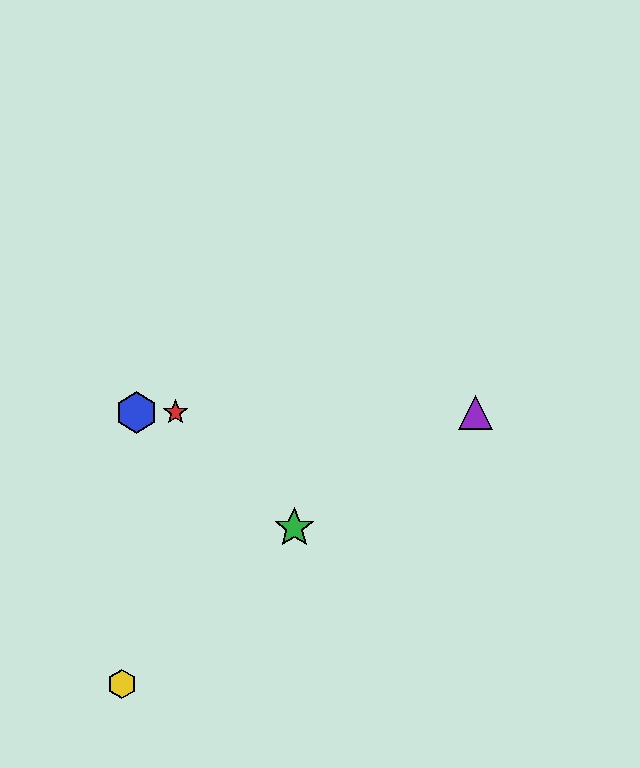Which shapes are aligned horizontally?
The red star, the blue hexagon, the purple triangle are aligned horizontally.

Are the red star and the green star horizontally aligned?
No, the red star is at y≈412 and the green star is at y≈528.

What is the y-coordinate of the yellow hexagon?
The yellow hexagon is at y≈684.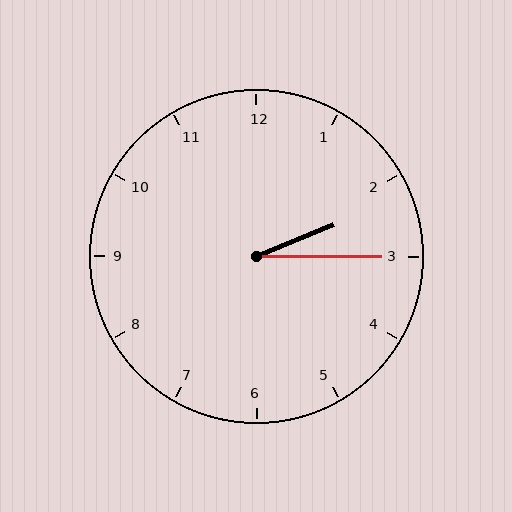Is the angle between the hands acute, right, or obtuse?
It is acute.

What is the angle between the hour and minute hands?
Approximately 22 degrees.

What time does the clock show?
2:15.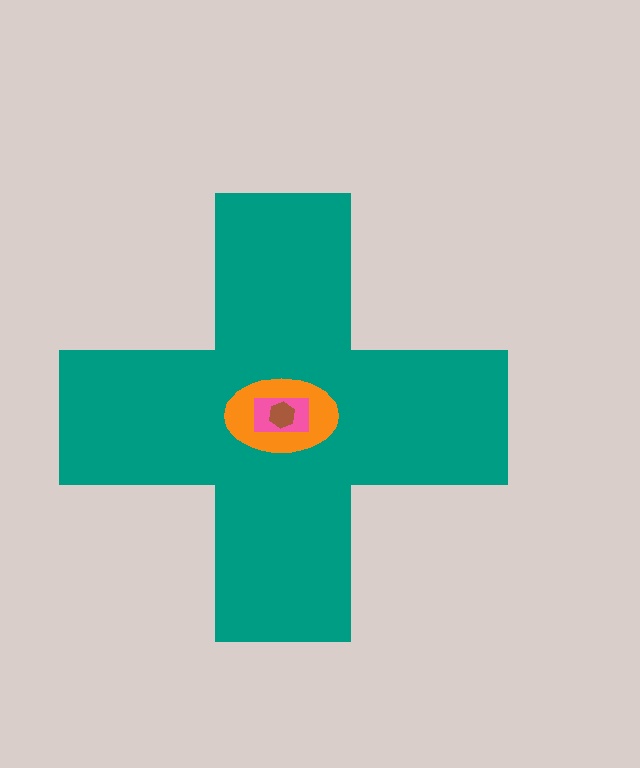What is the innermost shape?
The brown hexagon.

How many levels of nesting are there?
4.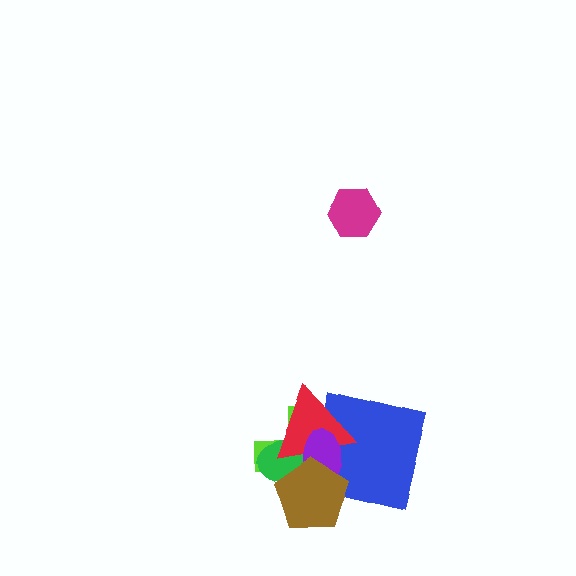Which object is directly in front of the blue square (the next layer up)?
The red triangle is directly in front of the blue square.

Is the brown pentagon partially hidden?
No, no other shape covers it.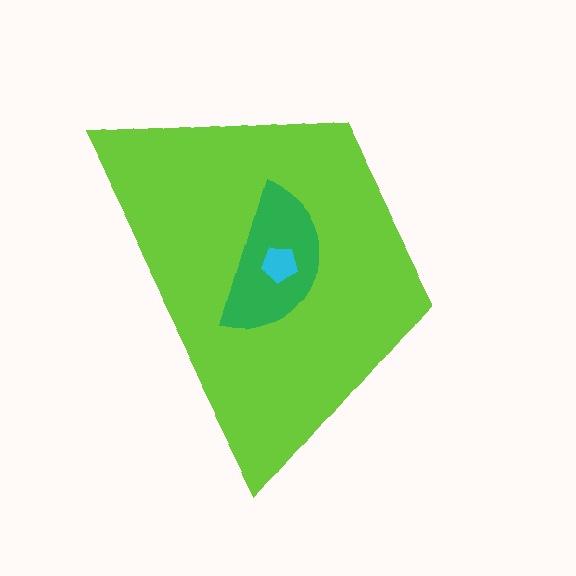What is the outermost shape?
The lime trapezoid.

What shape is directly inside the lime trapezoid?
The green semicircle.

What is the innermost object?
The cyan pentagon.